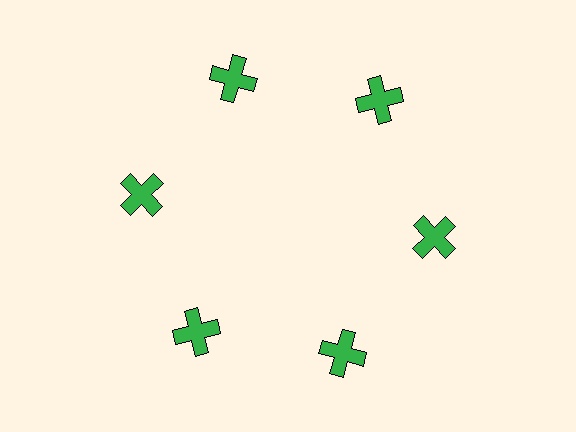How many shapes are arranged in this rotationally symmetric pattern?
There are 6 shapes, arranged in 6 groups of 1.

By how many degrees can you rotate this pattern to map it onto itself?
The pattern maps onto itself every 60 degrees of rotation.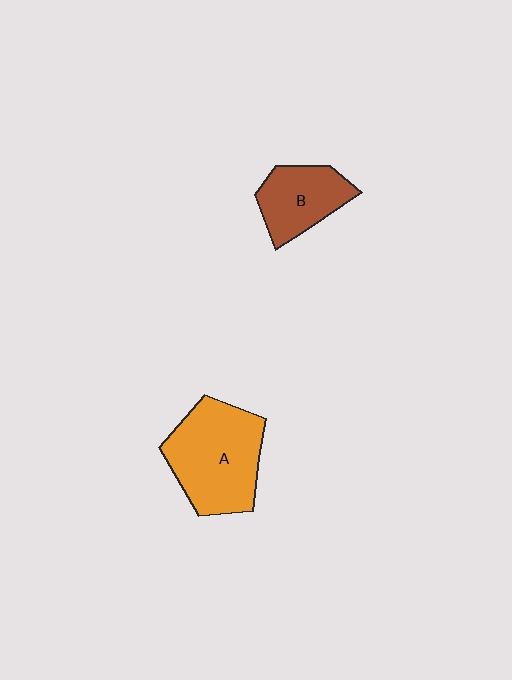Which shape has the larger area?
Shape A (orange).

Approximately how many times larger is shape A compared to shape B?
Approximately 1.7 times.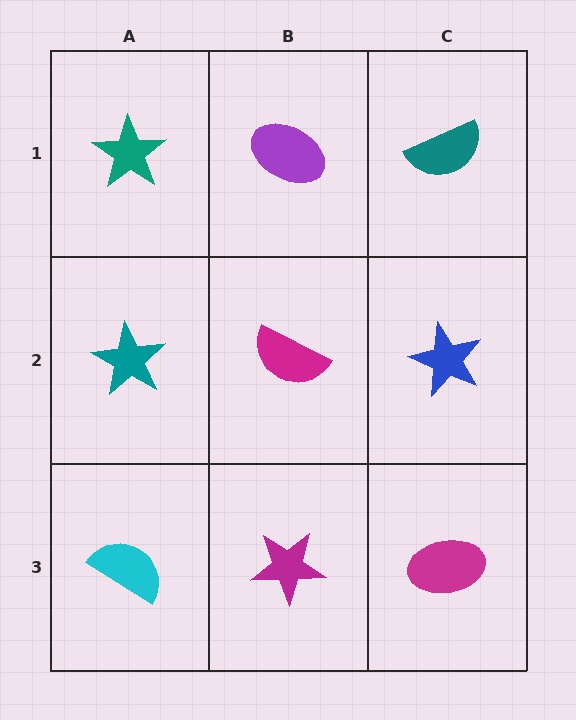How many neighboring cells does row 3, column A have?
2.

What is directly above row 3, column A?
A teal star.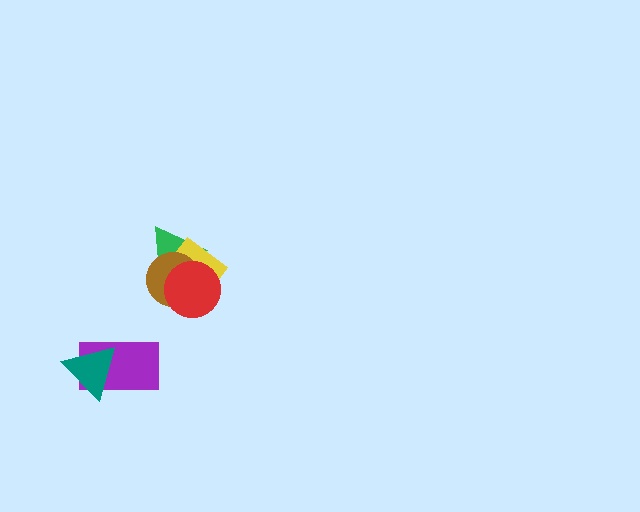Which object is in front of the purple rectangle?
The teal triangle is in front of the purple rectangle.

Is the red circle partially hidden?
No, no other shape covers it.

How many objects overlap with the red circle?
3 objects overlap with the red circle.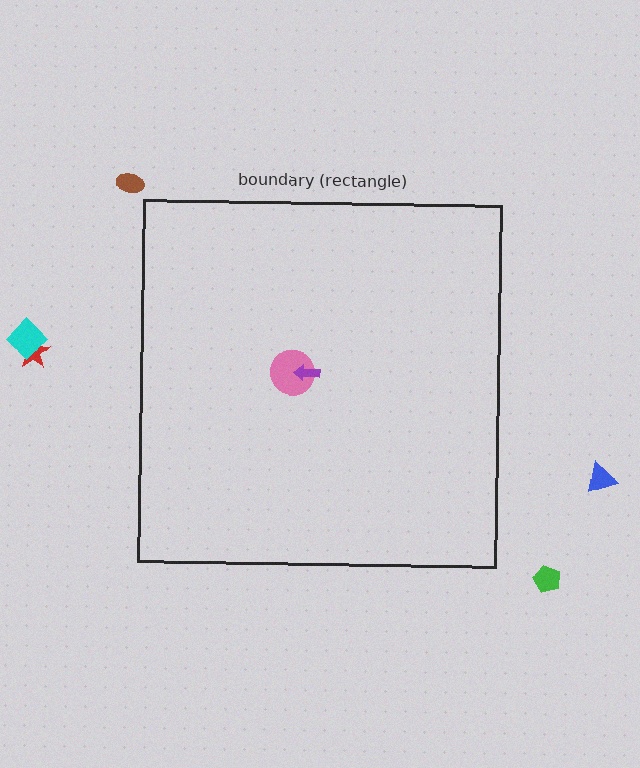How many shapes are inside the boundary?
2 inside, 5 outside.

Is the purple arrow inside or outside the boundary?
Inside.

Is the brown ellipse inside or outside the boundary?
Outside.